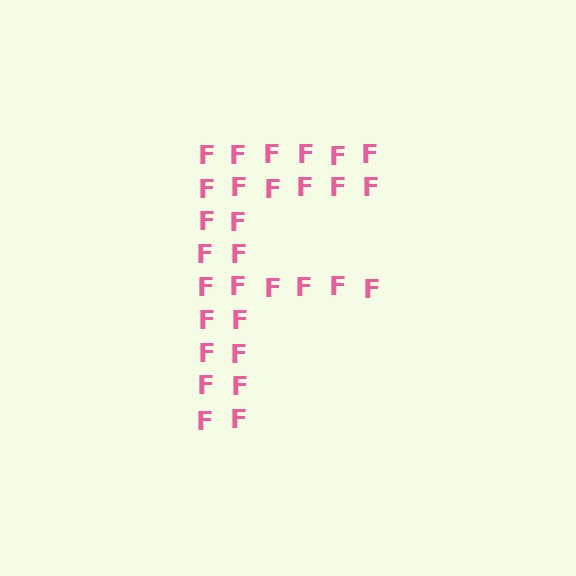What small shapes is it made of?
It is made of small letter F's.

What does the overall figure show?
The overall figure shows the letter F.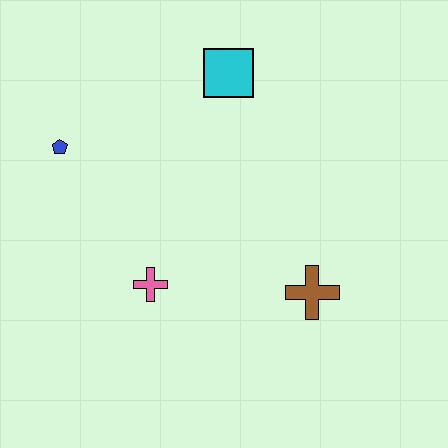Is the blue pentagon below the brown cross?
No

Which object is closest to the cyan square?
The blue pentagon is closest to the cyan square.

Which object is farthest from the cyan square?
The brown cross is farthest from the cyan square.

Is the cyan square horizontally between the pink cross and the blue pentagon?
No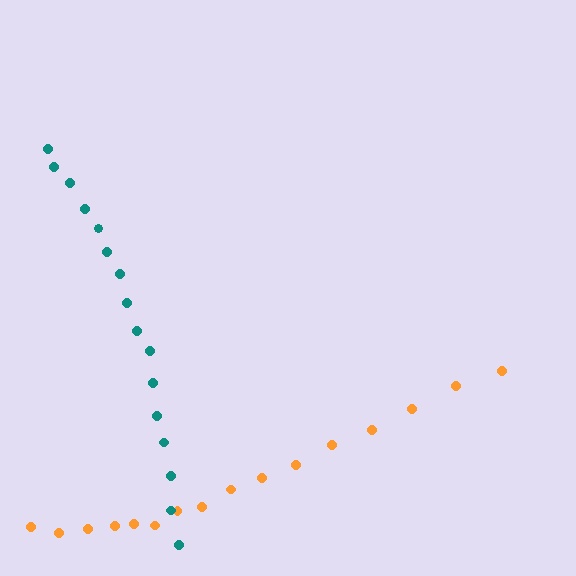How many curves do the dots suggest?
There are 2 distinct paths.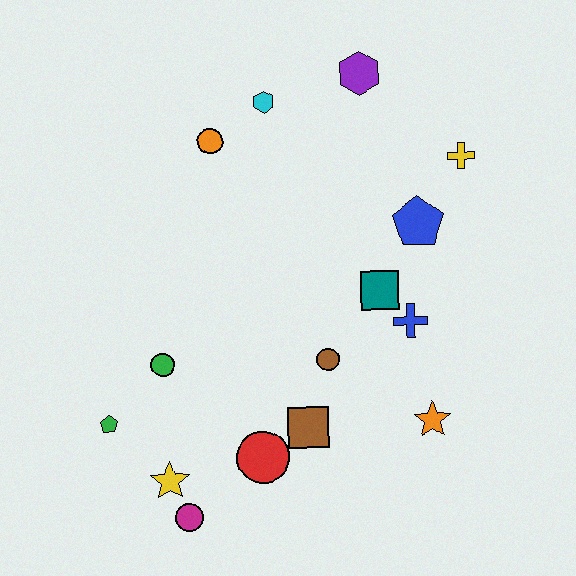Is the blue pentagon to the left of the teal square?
No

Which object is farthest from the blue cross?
The green pentagon is farthest from the blue cross.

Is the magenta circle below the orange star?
Yes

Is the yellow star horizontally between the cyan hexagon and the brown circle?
No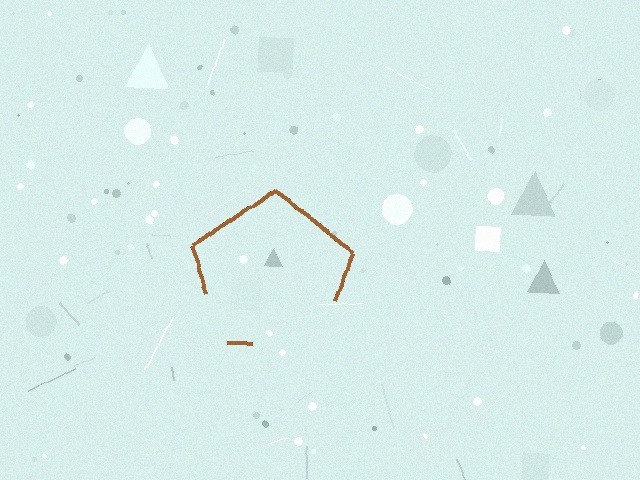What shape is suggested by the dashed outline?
The dashed outline suggests a pentagon.